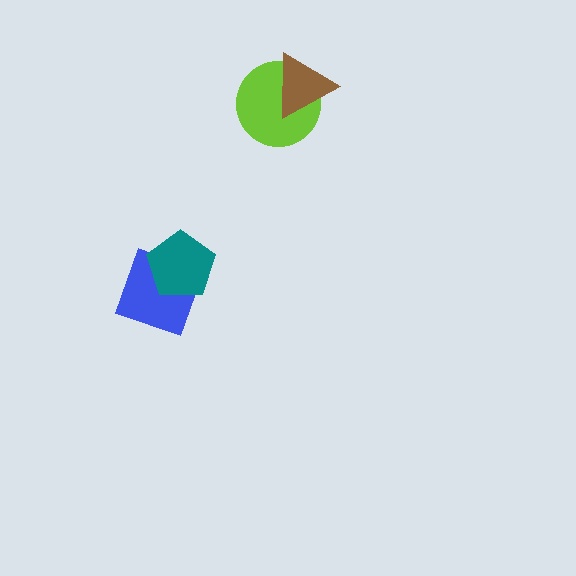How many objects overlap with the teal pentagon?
1 object overlaps with the teal pentagon.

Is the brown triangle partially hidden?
No, no other shape covers it.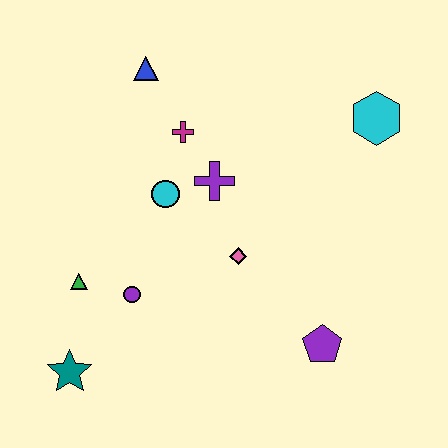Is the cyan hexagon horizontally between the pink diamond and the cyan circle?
No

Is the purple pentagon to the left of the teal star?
No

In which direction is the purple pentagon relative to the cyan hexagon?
The purple pentagon is below the cyan hexagon.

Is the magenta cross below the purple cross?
No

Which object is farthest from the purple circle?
The cyan hexagon is farthest from the purple circle.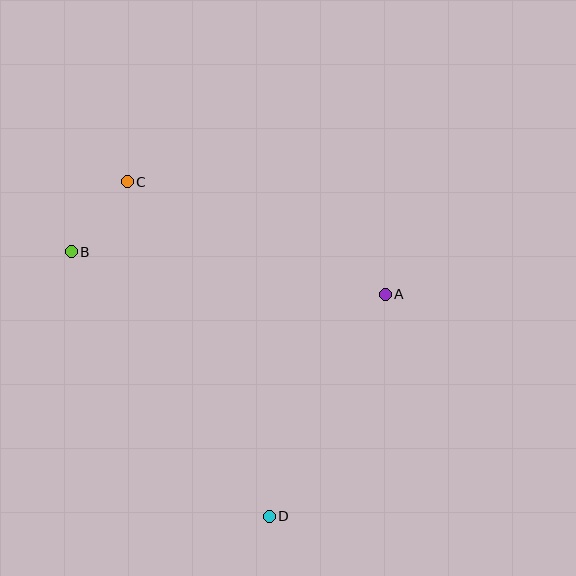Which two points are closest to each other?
Points B and C are closest to each other.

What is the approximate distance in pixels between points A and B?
The distance between A and B is approximately 317 pixels.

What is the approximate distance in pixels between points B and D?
The distance between B and D is approximately 331 pixels.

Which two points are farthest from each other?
Points C and D are farthest from each other.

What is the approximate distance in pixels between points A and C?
The distance between A and C is approximately 281 pixels.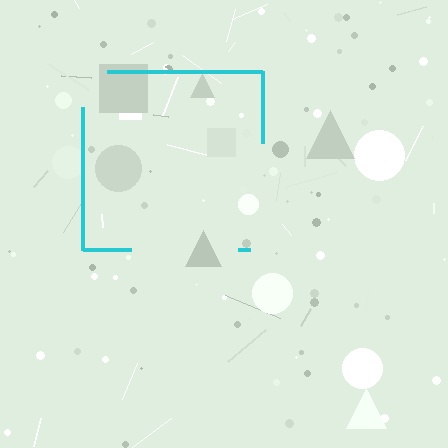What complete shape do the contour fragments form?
The contour fragments form a square.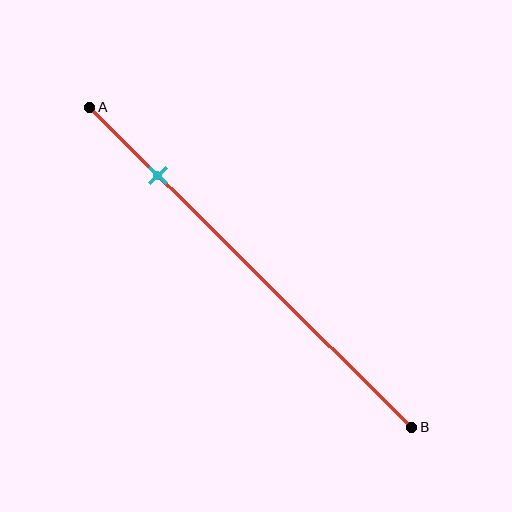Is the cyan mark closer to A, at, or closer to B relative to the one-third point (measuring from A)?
The cyan mark is closer to point A than the one-third point of segment AB.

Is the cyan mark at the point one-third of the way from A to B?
No, the mark is at about 20% from A, not at the 33% one-third point.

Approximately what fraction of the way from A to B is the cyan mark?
The cyan mark is approximately 20% of the way from A to B.